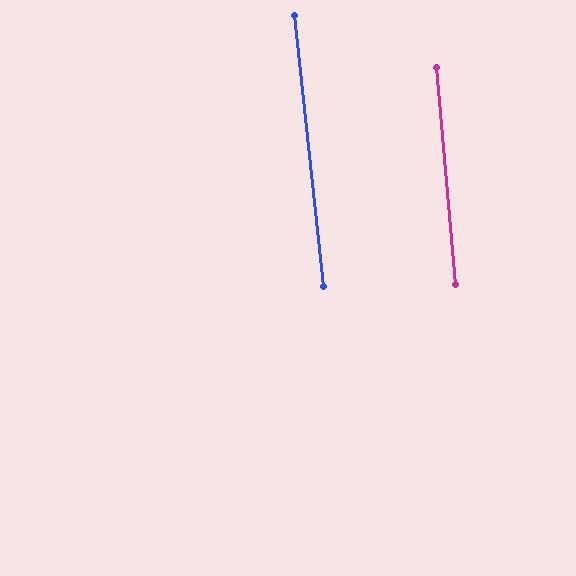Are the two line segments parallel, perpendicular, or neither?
Parallel — their directions differ by only 1.1°.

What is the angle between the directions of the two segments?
Approximately 1 degree.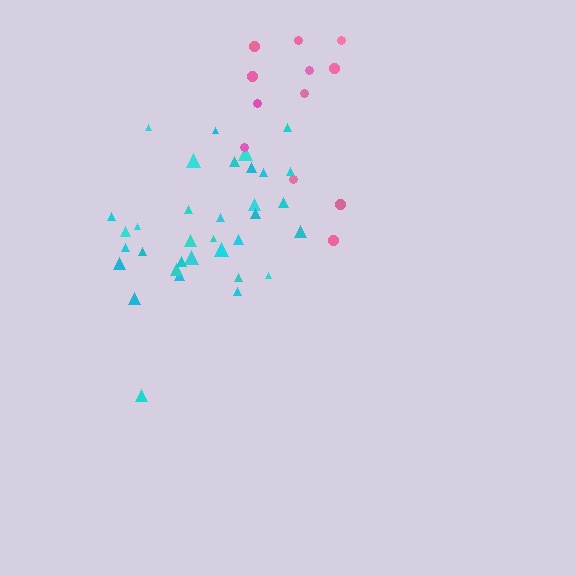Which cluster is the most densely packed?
Cyan.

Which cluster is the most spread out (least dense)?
Pink.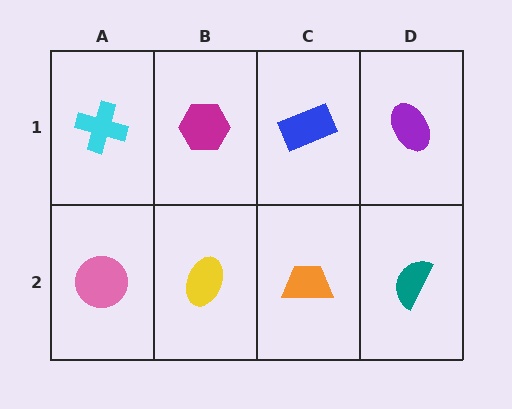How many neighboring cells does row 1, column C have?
3.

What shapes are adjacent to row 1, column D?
A teal semicircle (row 2, column D), a blue rectangle (row 1, column C).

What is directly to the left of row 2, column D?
An orange trapezoid.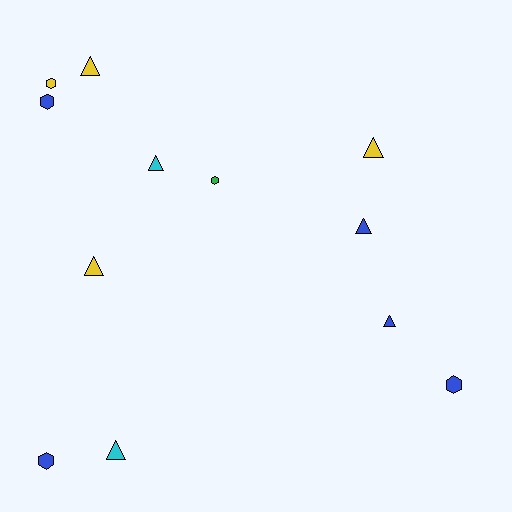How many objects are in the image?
There are 12 objects.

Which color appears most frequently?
Blue, with 5 objects.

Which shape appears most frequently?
Triangle, with 7 objects.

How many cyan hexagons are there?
There are no cyan hexagons.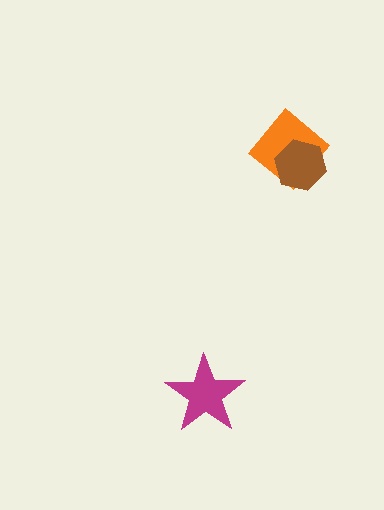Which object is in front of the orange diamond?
The brown hexagon is in front of the orange diamond.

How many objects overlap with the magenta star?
0 objects overlap with the magenta star.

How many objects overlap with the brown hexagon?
1 object overlaps with the brown hexagon.